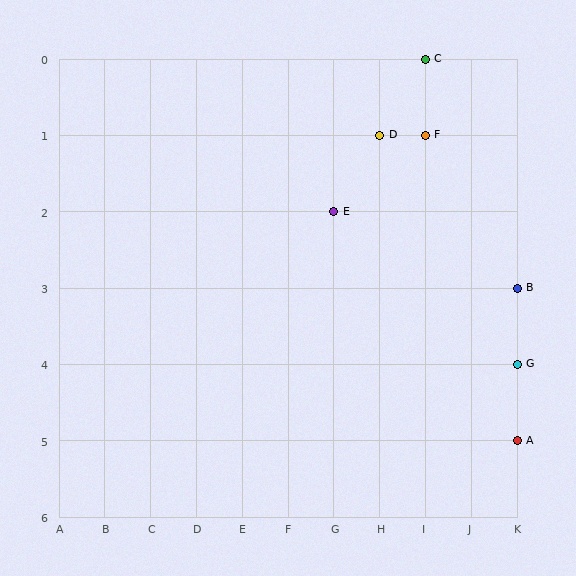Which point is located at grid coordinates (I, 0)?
Point C is at (I, 0).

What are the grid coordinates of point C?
Point C is at grid coordinates (I, 0).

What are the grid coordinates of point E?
Point E is at grid coordinates (G, 2).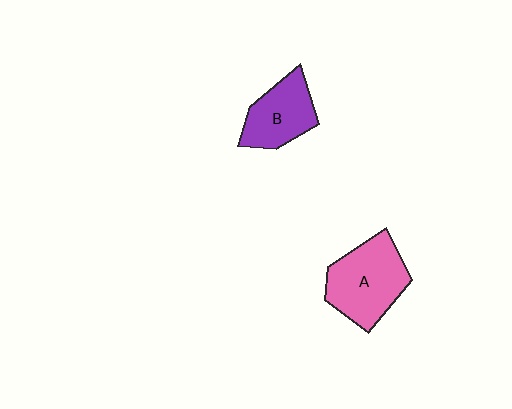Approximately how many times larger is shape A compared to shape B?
Approximately 1.4 times.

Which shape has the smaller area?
Shape B (purple).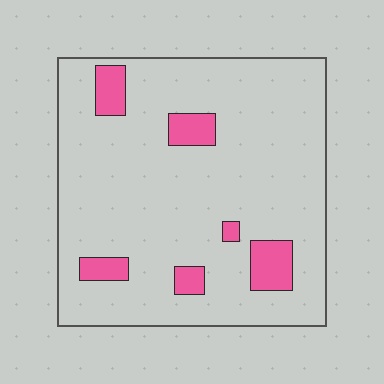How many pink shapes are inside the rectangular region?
6.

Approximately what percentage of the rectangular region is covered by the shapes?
Approximately 10%.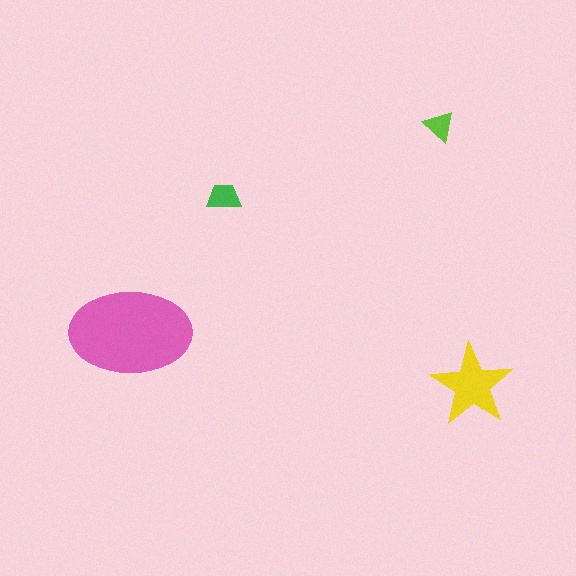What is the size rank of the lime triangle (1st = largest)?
4th.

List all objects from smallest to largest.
The lime triangle, the green trapezoid, the yellow star, the pink ellipse.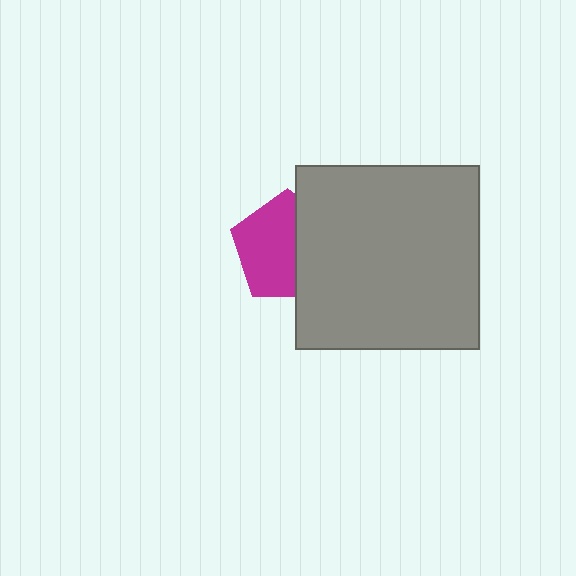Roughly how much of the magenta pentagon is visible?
About half of it is visible (roughly 60%).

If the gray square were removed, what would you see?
You would see the complete magenta pentagon.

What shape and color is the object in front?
The object in front is a gray square.